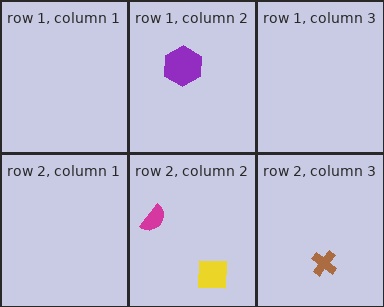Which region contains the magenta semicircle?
The row 2, column 2 region.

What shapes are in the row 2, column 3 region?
The brown cross.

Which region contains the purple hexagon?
The row 1, column 2 region.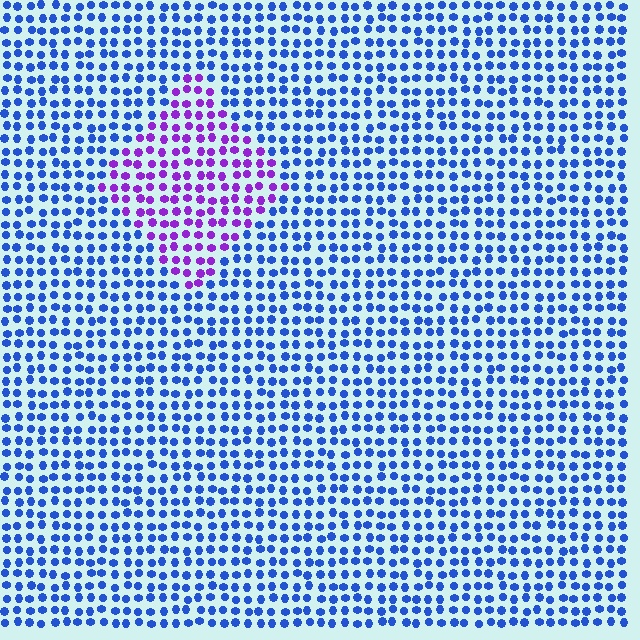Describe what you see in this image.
The image is filled with small blue elements in a uniform arrangement. A diamond-shaped region is visible where the elements are tinted to a slightly different hue, forming a subtle color boundary.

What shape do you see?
I see a diamond.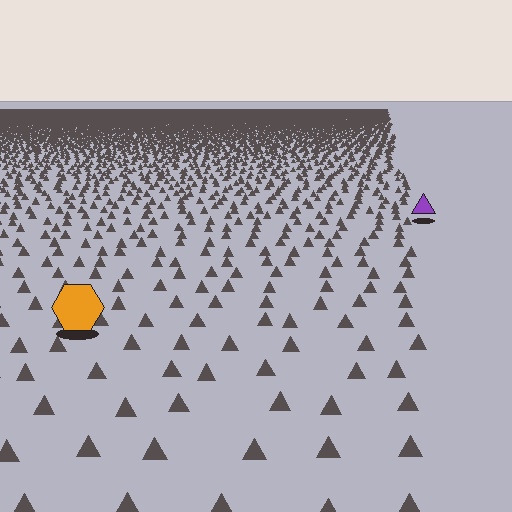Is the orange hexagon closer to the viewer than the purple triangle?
Yes. The orange hexagon is closer — you can tell from the texture gradient: the ground texture is coarser near it.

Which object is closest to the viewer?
The orange hexagon is closest. The texture marks near it are larger and more spread out.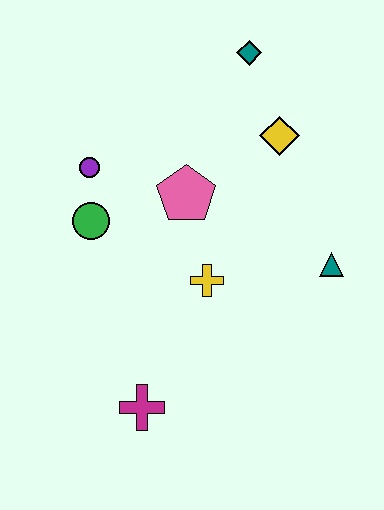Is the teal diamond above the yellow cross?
Yes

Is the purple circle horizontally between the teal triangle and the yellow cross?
No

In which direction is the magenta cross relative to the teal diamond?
The magenta cross is below the teal diamond.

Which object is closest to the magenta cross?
The yellow cross is closest to the magenta cross.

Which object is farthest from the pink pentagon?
The magenta cross is farthest from the pink pentagon.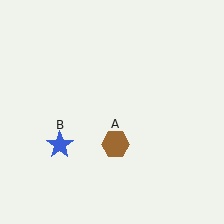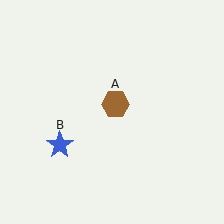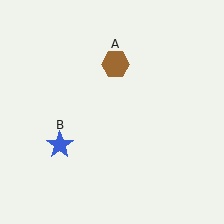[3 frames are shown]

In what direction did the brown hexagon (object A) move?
The brown hexagon (object A) moved up.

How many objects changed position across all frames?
1 object changed position: brown hexagon (object A).